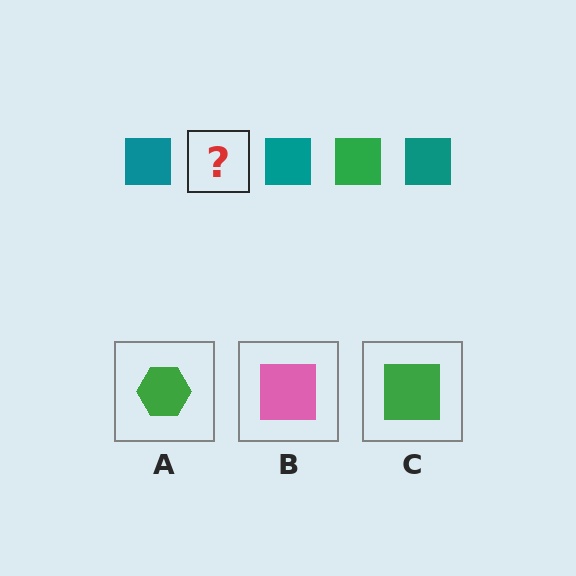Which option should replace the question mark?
Option C.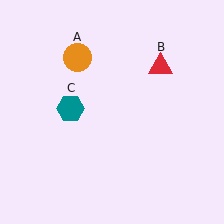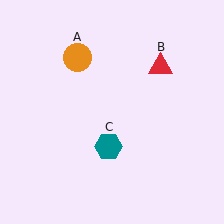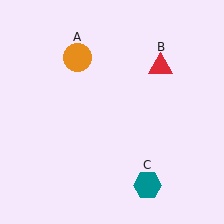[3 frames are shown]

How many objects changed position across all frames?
1 object changed position: teal hexagon (object C).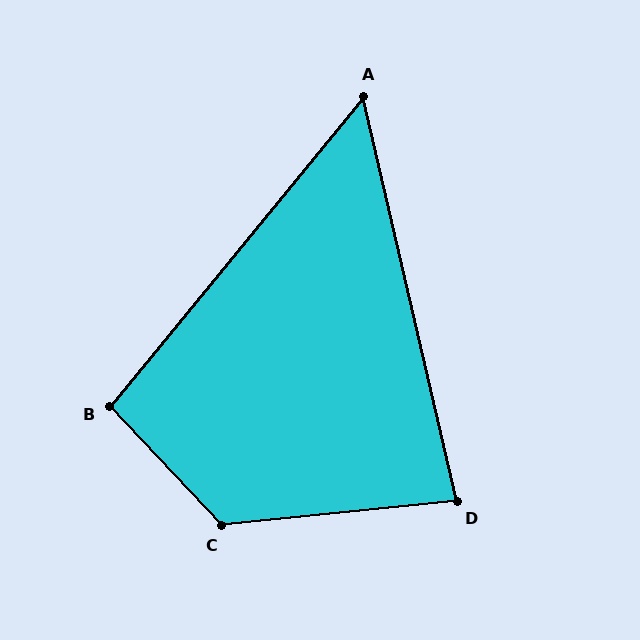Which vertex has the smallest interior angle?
A, at approximately 52 degrees.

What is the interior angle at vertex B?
Approximately 97 degrees (obtuse).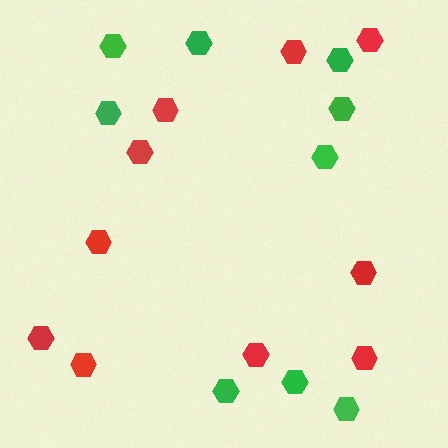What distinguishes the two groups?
There are 2 groups: one group of red hexagons (10) and one group of green hexagons (9).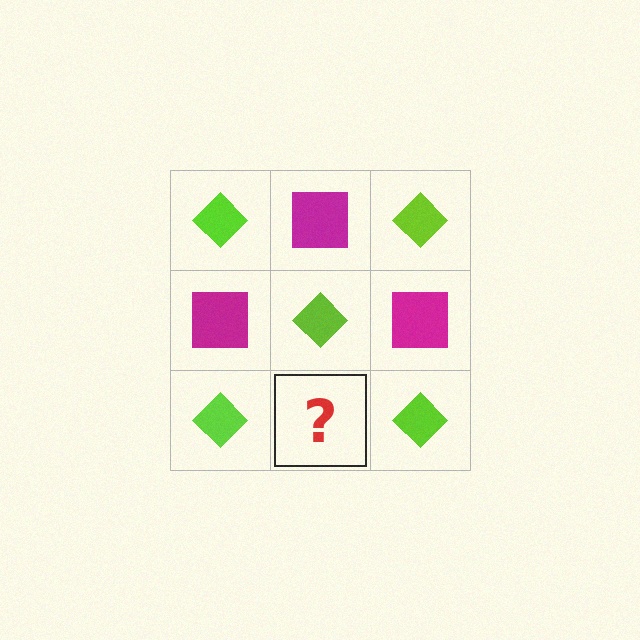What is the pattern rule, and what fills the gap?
The rule is that it alternates lime diamond and magenta square in a checkerboard pattern. The gap should be filled with a magenta square.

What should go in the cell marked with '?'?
The missing cell should contain a magenta square.